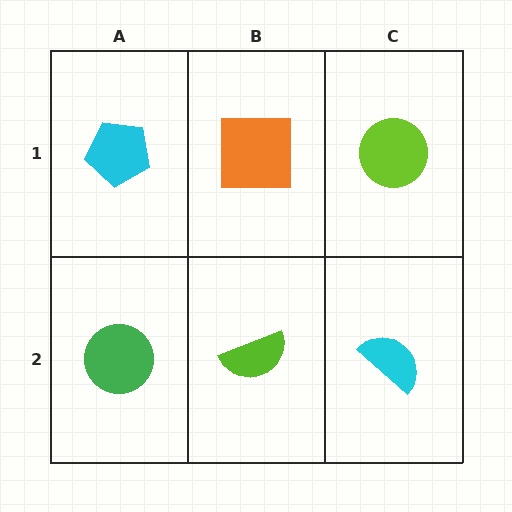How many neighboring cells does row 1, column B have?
3.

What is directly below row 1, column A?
A green circle.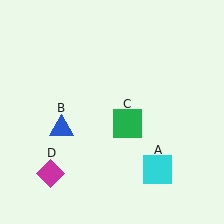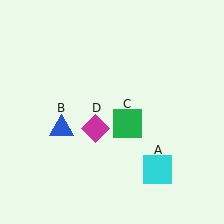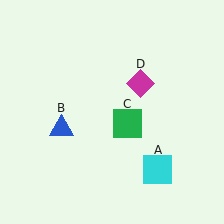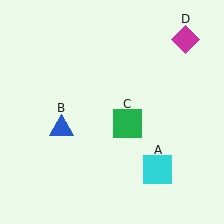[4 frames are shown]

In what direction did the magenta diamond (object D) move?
The magenta diamond (object D) moved up and to the right.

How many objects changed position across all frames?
1 object changed position: magenta diamond (object D).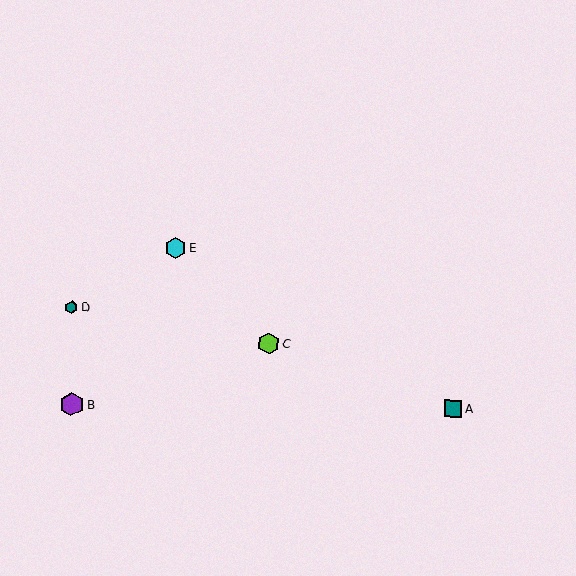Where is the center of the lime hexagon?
The center of the lime hexagon is at (269, 344).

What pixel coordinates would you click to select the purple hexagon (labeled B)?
Click at (72, 404) to select the purple hexagon B.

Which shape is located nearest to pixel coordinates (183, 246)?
The cyan hexagon (labeled E) at (176, 248) is nearest to that location.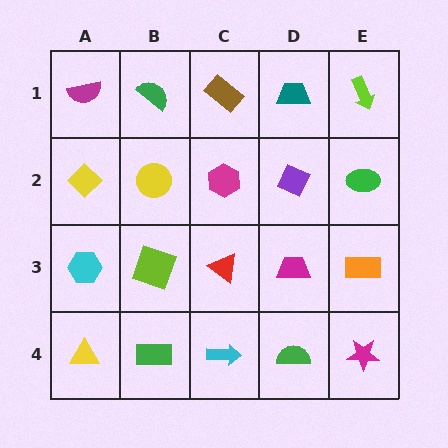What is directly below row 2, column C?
A red triangle.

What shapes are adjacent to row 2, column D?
A teal trapezoid (row 1, column D), a magenta trapezoid (row 3, column D), a magenta hexagon (row 2, column C), a green ellipse (row 2, column E).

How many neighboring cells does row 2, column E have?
3.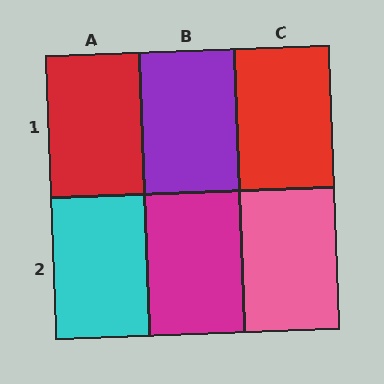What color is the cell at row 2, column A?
Cyan.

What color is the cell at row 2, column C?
Pink.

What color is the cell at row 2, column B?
Magenta.